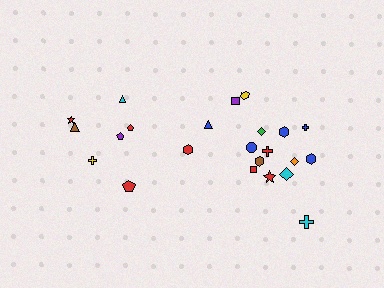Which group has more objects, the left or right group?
The right group.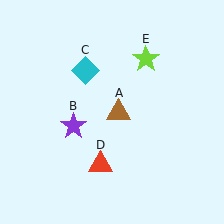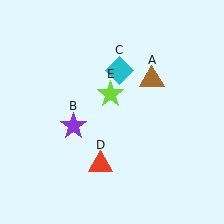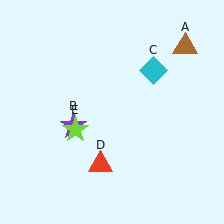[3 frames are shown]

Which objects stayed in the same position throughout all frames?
Purple star (object B) and red triangle (object D) remained stationary.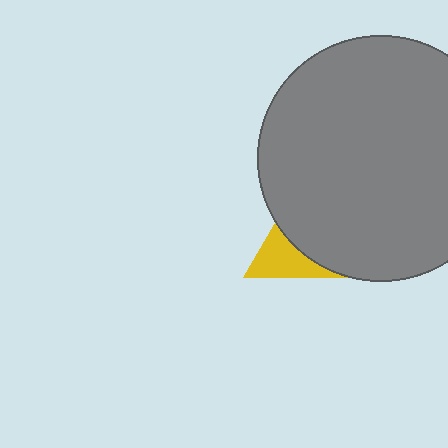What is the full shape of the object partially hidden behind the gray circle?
The partially hidden object is a yellow triangle.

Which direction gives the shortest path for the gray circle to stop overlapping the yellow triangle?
Moving toward the upper-right gives the shortest separation.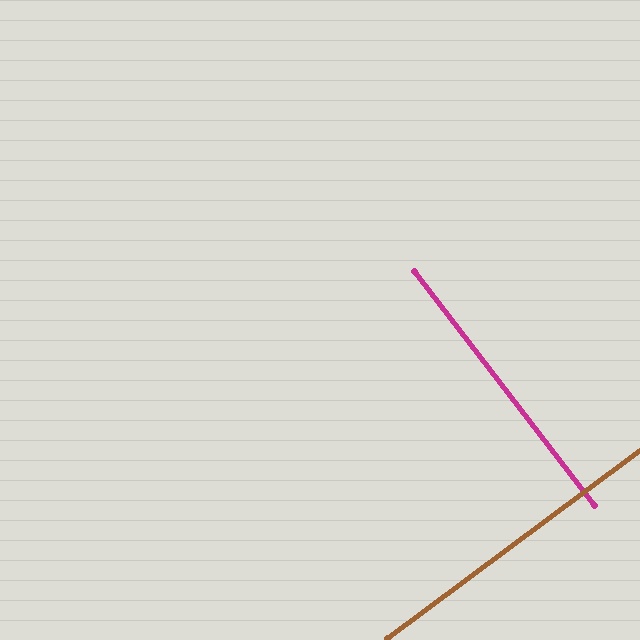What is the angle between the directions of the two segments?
Approximately 89 degrees.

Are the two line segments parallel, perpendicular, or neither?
Perpendicular — they meet at approximately 89°.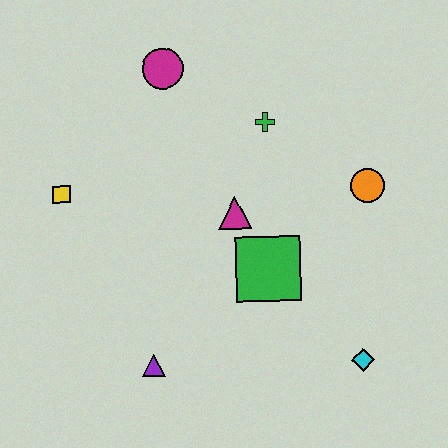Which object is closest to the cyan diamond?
The green square is closest to the cyan diamond.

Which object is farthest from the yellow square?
The cyan diamond is farthest from the yellow square.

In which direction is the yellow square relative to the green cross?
The yellow square is to the left of the green cross.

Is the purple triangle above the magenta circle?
No